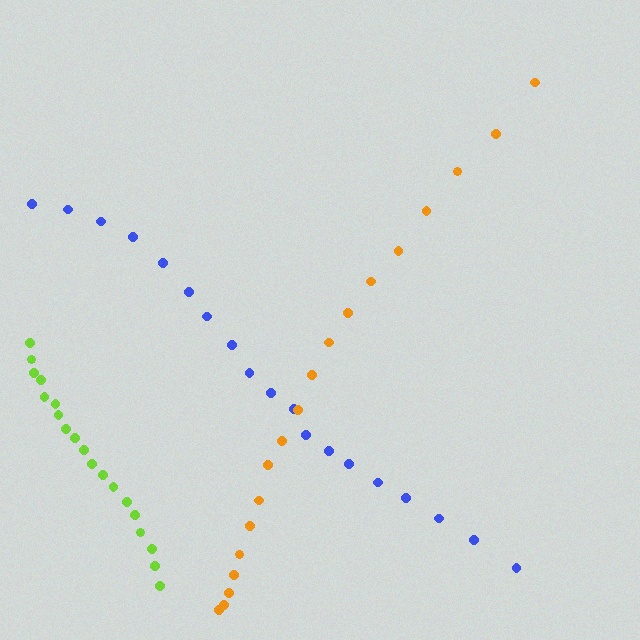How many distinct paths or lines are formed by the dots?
There are 3 distinct paths.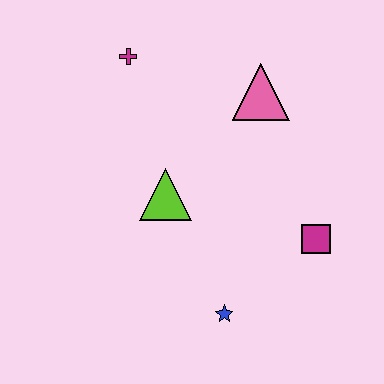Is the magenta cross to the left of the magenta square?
Yes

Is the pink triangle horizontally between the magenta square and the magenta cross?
Yes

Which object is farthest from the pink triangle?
The blue star is farthest from the pink triangle.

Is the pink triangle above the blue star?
Yes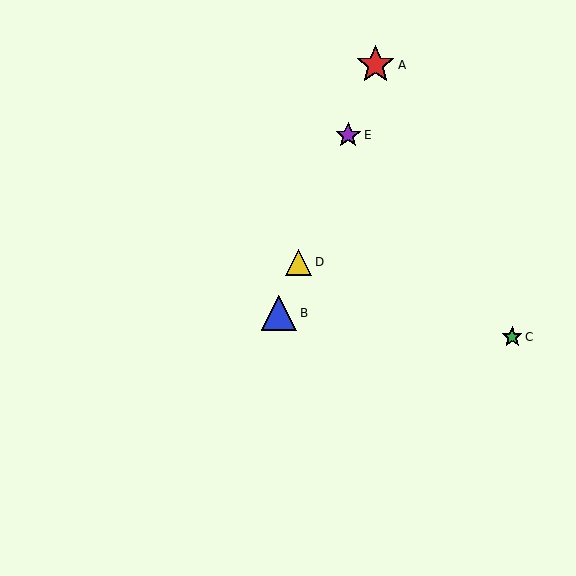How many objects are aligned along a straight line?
4 objects (A, B, D, E) are aligned along a straight line.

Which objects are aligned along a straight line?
Objects A, B, D, E are aligned along a straight line.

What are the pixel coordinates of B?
Object B is at (279, 313).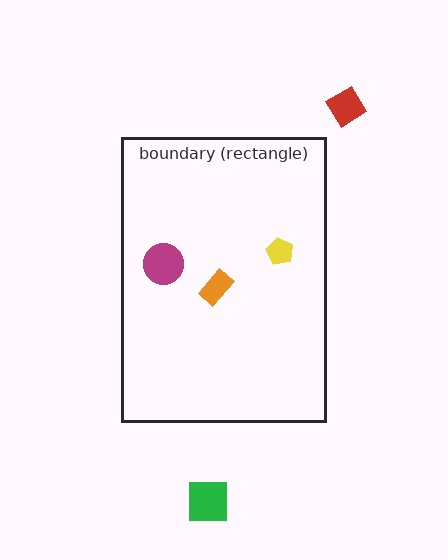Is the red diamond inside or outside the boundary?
Outside.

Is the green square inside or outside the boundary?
Outside.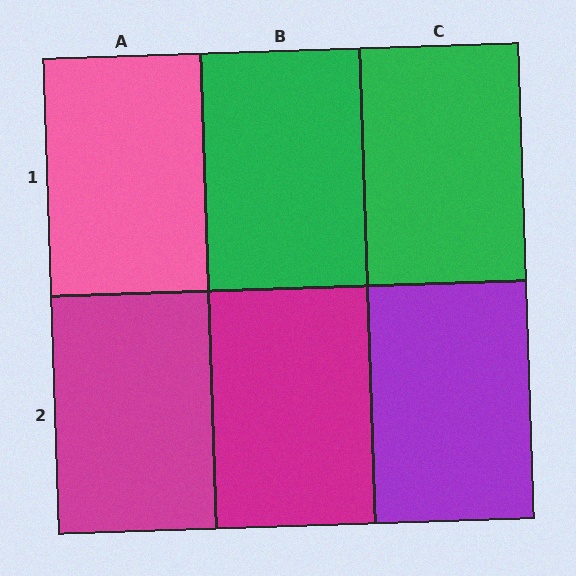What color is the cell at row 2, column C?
Purple.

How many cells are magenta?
2 cells are magenta.